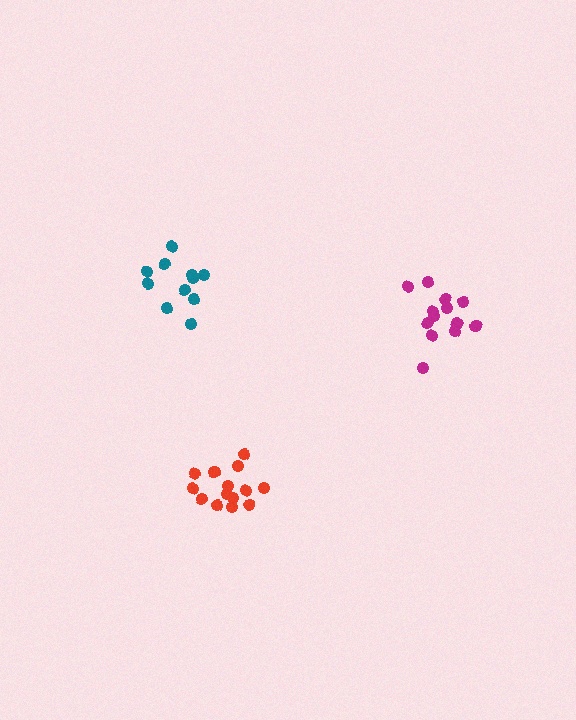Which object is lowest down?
The red cluster is bottommost.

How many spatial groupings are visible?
There are 3 spatial groupings.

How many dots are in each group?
Group 1: 13 dots, Group 2: 11 dots, Group 3: 14 dots (38 total).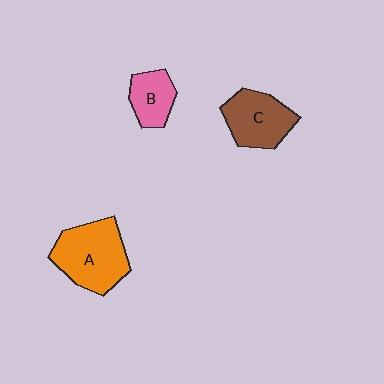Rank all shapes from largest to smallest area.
From largest to smallest: A (orange), C (brown), B (pink).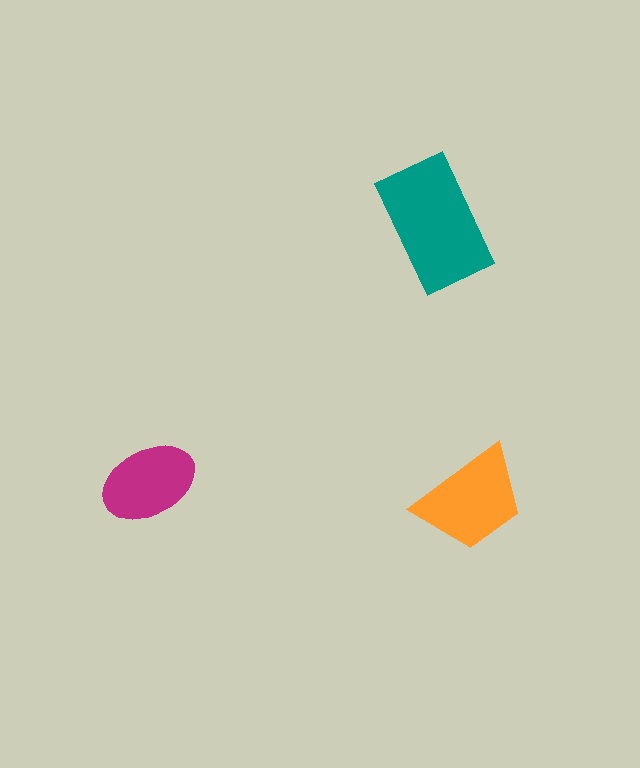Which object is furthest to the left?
The magenta ellipse is leftmost.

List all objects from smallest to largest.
The magenta ellipse, the orange trapezoid, the teal rectangle.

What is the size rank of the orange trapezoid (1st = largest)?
2nd.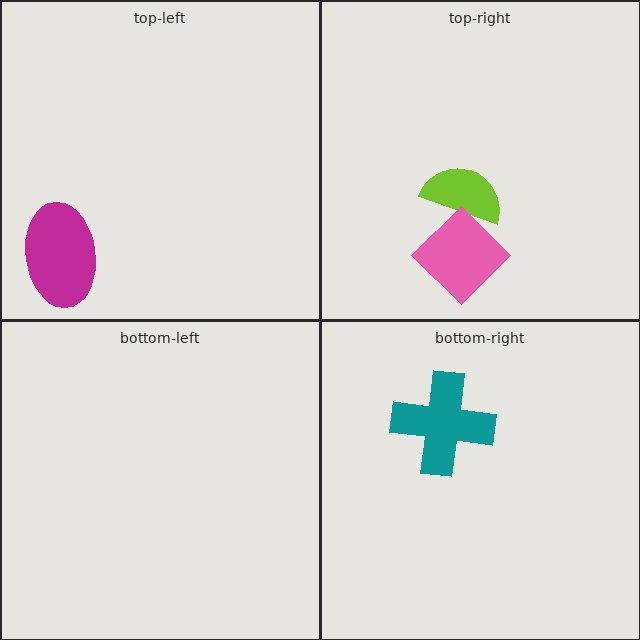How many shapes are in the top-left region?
1.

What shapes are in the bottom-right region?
The teal cross.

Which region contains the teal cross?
The bottom-right region.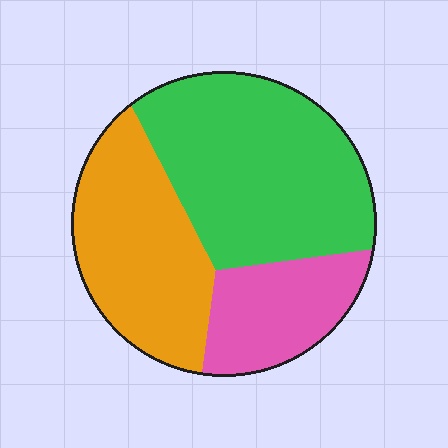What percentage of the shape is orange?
Orange covers roughly 35% of the shape.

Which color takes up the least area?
Pink, at roughly 20%.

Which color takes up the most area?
Green, at roughly 45%.